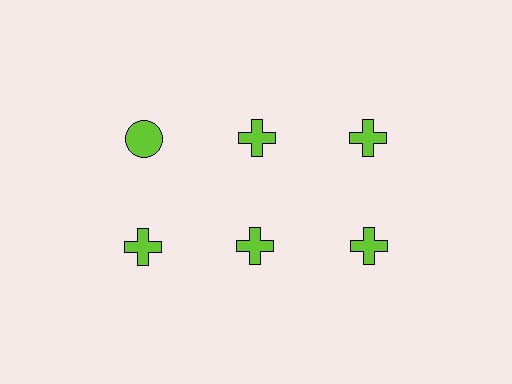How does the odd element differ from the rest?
It has a different shape: circle instead of cross.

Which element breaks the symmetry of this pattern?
The lime circle in the top row, leftmost column breaks the symmetry. All other shapes are lime crosses.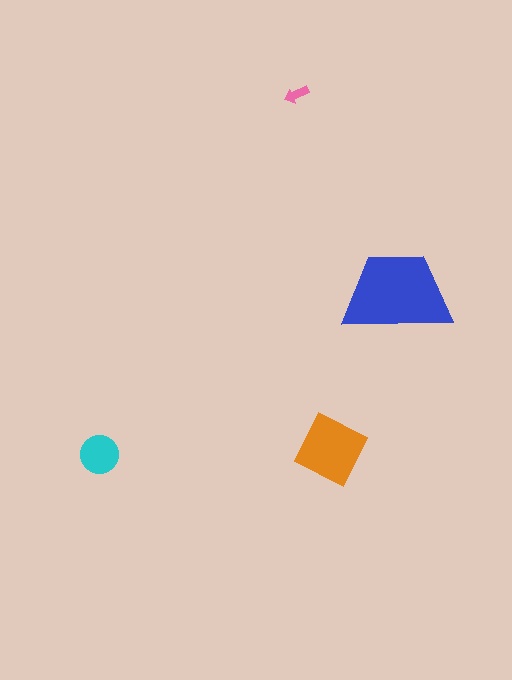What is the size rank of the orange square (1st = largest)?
2nd.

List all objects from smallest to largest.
The pink arrow, the cyan circle, the orange square, the blue trapezoid.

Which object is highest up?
The pink arrow is topmost.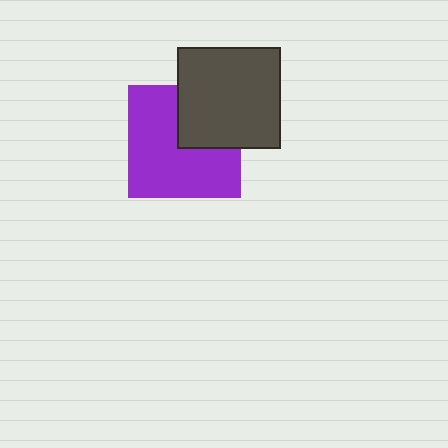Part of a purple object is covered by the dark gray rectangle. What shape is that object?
It is a square.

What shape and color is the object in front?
The object in front is a dark gray rectangle.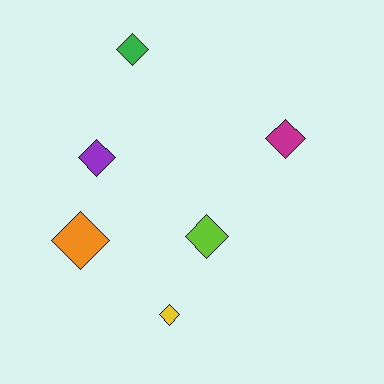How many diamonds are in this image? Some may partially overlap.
There are 6 diamonds.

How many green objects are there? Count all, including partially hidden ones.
There is 1 green object.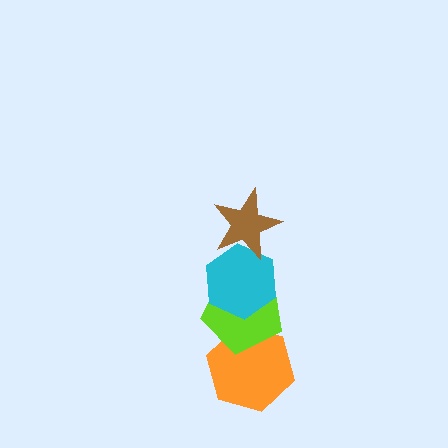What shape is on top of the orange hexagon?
The lime pentagon is on top of the orange hexagon.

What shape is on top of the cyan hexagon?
The brown star is on top of the cyan hexagon.